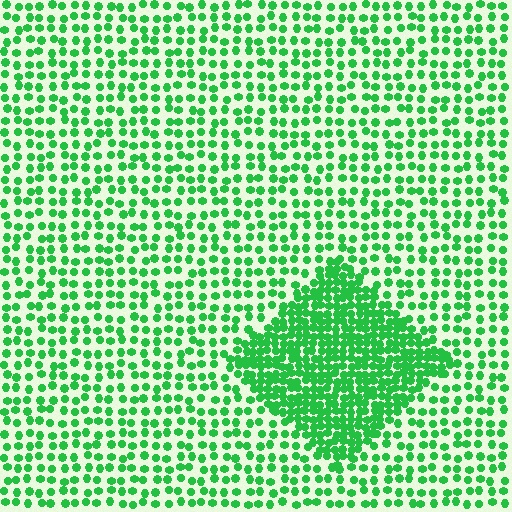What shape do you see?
I see a diamond.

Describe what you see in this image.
The image contains small green elements arranged at two different densities. A diamond-shaped region is visible where the elements are more densely packed than the surrounding area.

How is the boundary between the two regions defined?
The boundary is defined by a change in element density (approximately 2.3x ratio). All elements are the same color, size, and shape.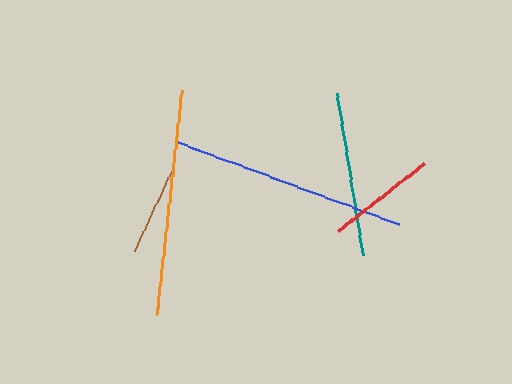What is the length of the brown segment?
The brown segment is approximately 88 pixels long.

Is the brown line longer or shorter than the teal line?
The teal line is longer than the brown line.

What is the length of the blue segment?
The blue segment is approximately 239 pixels long.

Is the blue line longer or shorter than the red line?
The blue line is longer than the red line.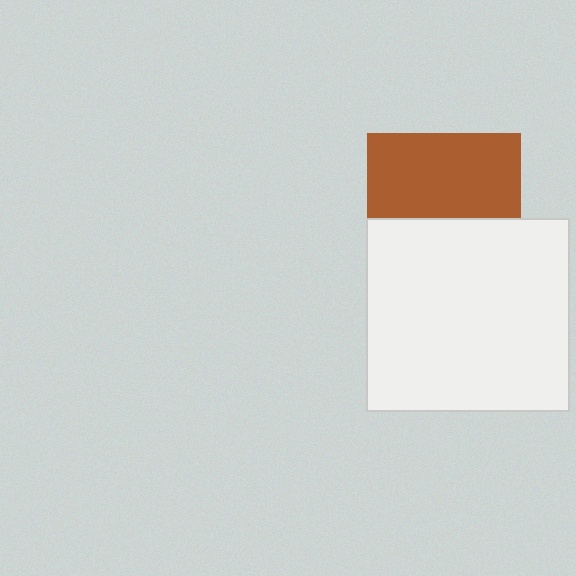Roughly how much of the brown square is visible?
About half of it is visible (roughly 55%).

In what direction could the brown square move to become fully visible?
The brown square could move up. That would shift it out from behind the white rectangle entirely.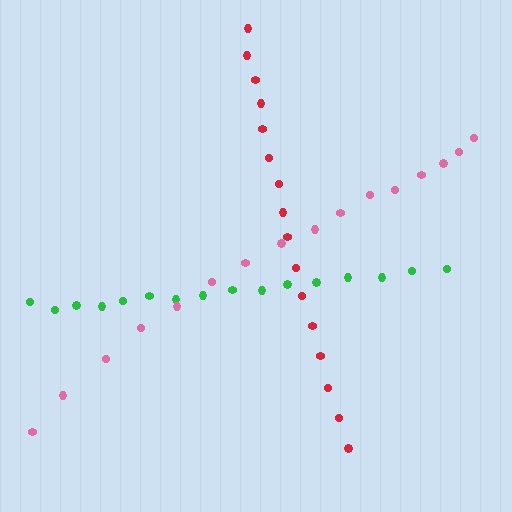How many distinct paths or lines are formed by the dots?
There are 3 distinct paths.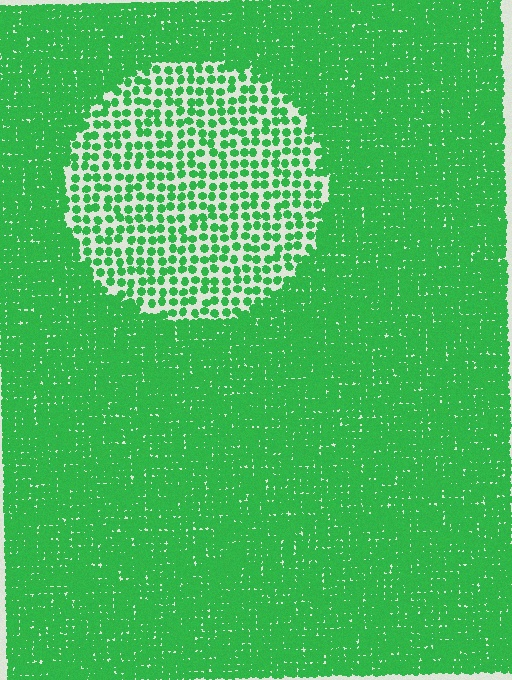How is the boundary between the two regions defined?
The boundary is defined by a change in element density (approximately 2.4x ratio). All elements are the same color, size, and shape.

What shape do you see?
I see a circle.